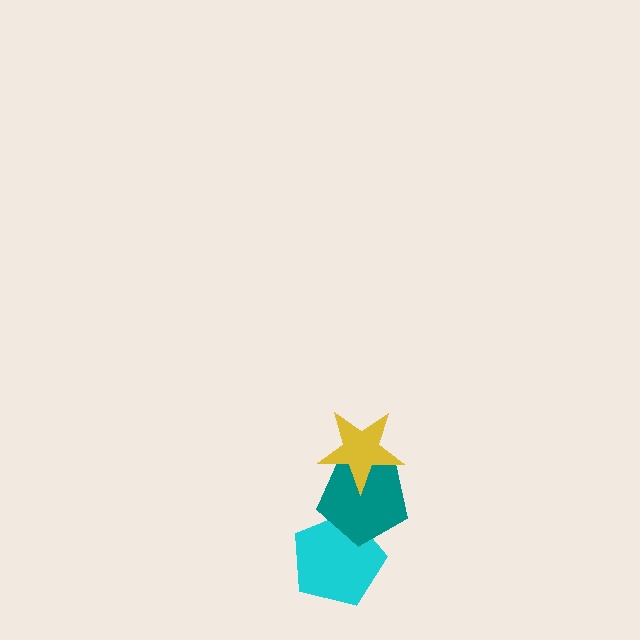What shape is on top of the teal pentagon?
The yellow star is on top of the teal pentagon.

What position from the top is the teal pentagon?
The teal pentagon is 2nd from the top.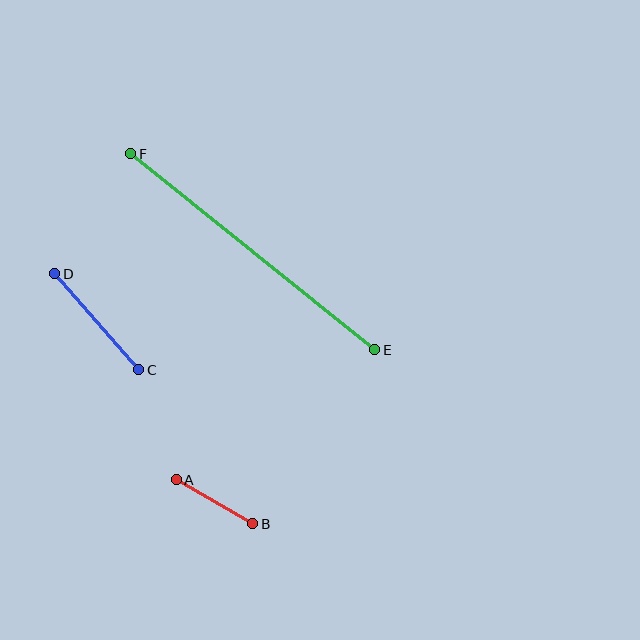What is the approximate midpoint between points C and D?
The midpoint is at approximately (97, 322) pixels.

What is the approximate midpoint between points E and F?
The midpoint is at approximately (253, 252) pixels.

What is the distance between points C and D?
The distance is approximately 128 pixels.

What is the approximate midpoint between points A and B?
The midpoint is at approximately (214, 502) pixels.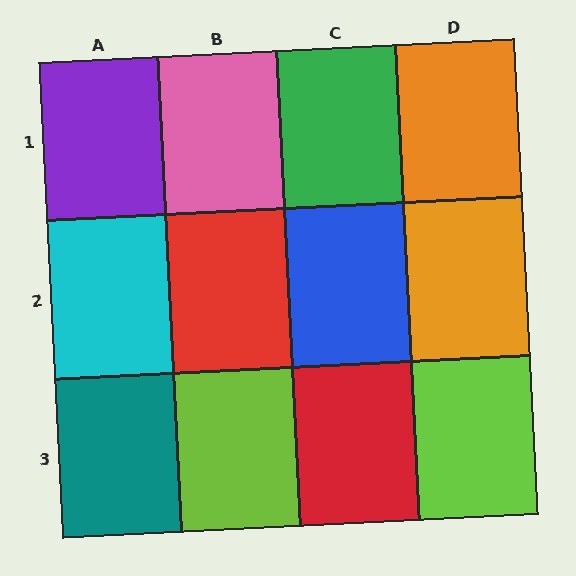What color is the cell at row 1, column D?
Orange.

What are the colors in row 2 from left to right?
Cyan, red, blue, orange.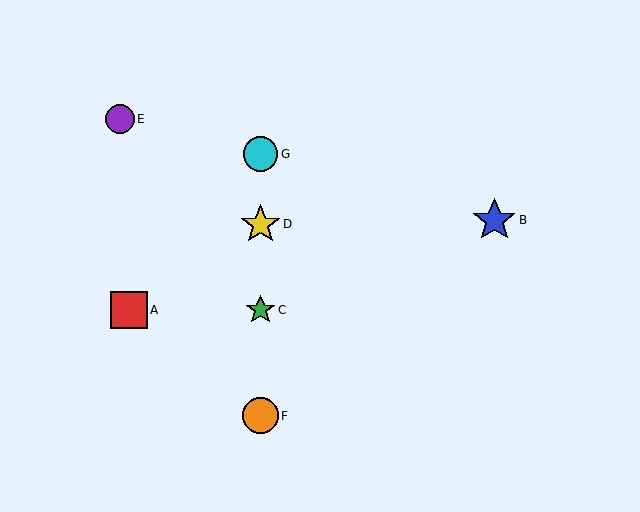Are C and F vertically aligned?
Yes, both are at x≈260.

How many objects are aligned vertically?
4 objects (C, D, F, G) are aligned vertically.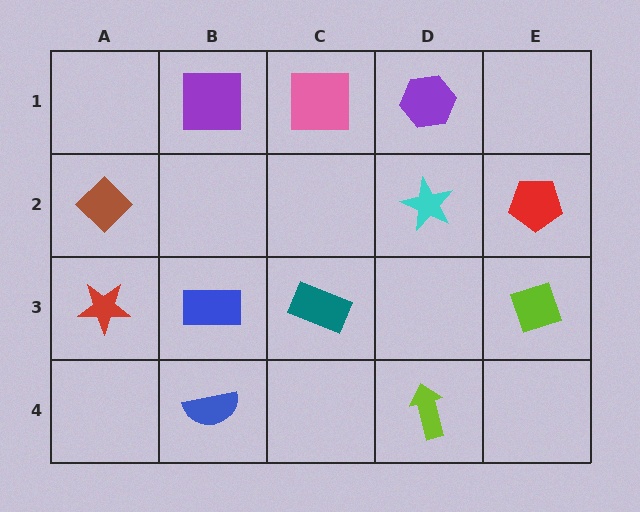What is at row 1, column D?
A purple hexagon.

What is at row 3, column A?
A red star.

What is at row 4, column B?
A blue semicircle.